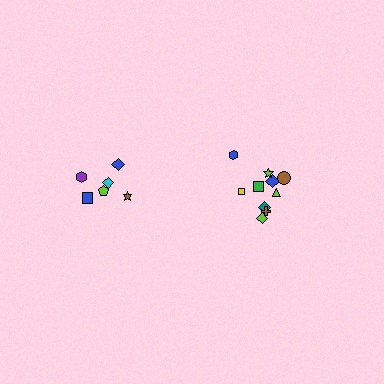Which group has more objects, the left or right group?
The right group.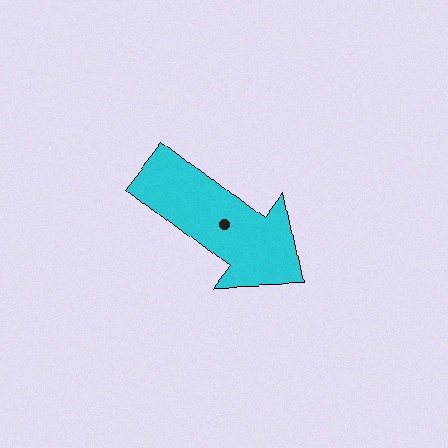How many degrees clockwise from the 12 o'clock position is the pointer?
Approximately 128 degrees.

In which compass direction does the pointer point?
Southeast.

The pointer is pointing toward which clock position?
Roughly 4 o'clock.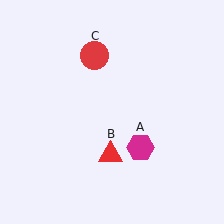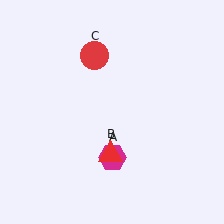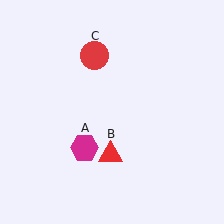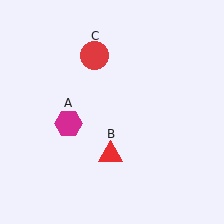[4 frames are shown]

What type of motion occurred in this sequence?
The magenta hexagon (object A) rotated clockwise around the center of the scene.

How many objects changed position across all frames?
1 object changed position: magenta hexagon (object A).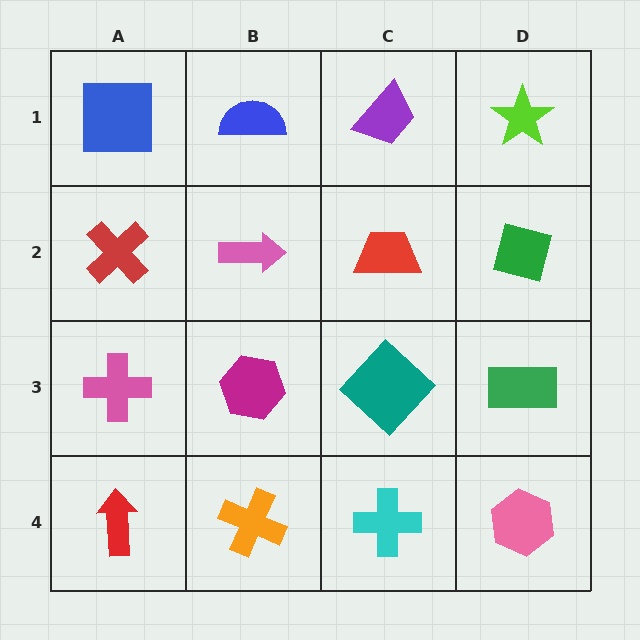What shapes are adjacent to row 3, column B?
A pink arrow (row 2, column B), an orange cross (row 4, column B), a pink cross (row 3, column A), a teal diamond (row 3, column C).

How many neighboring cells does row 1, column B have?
3.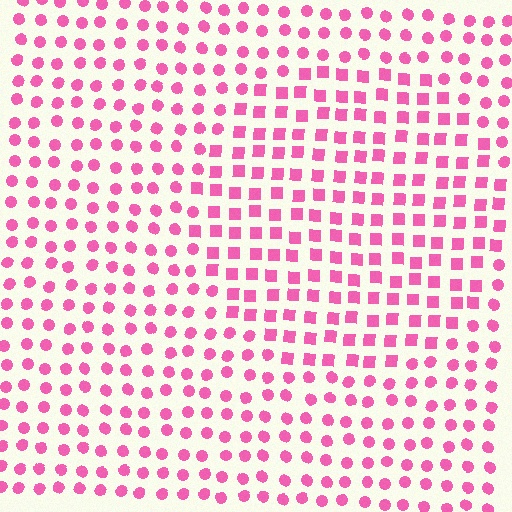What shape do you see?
I see a circle.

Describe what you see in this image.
The image is filled with small pink elements arranged in a uniform grid. A circle-shaped region contains squares, while the surrounding area contains circles. The boundary is defined purely by the change in element shape.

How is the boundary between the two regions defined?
The boundary is defined by a change in element shape: squares inside vs. circles outside. All elements share the same color and spacing.